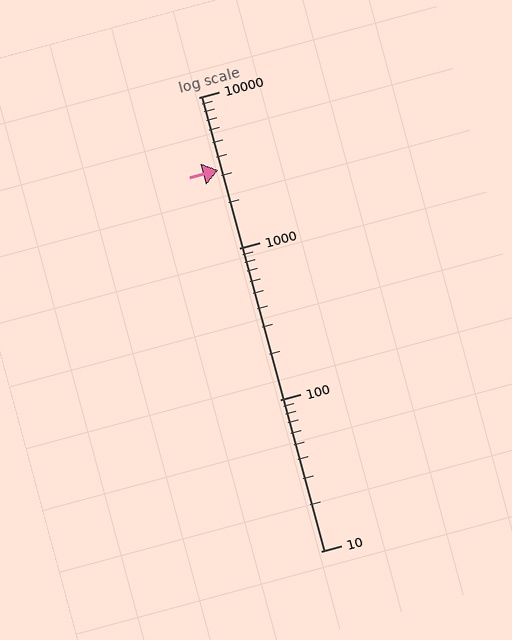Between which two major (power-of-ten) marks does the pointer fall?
The pointer is between 1000 and 10000.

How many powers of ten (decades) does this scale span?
The scale spans 3 decades, from 10 to 10000.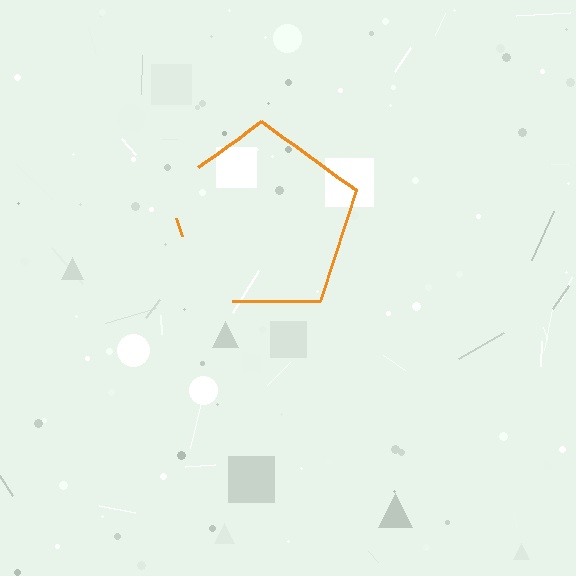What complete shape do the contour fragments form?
The contour fragments form a pentagon.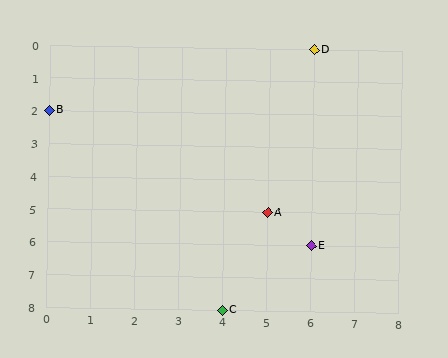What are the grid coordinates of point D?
Point D is at grid coordinates (6, 0).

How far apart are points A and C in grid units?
Points A and C are 1 column and 3 rows apart (about 3.2 grid units diagonally).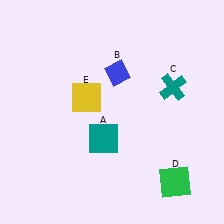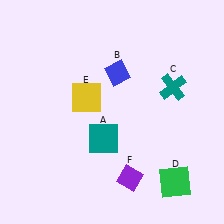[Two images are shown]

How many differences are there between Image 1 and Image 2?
There is 1 difference between the two images.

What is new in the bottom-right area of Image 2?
A purple diamond (F) was added in the bottom-right area of Image 2.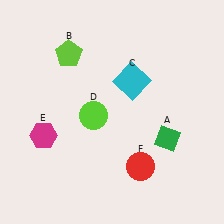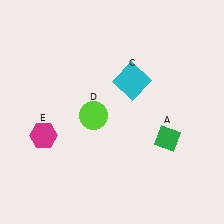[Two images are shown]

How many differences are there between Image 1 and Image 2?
There are 2 differences between the two images.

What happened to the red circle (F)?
The red circle (F) was removed in Image 2. It was in the bottom-right area of Image 1.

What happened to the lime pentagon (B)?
The lime pentagon (B) was removed in Image 2. It was in the top-left area of Image 1.